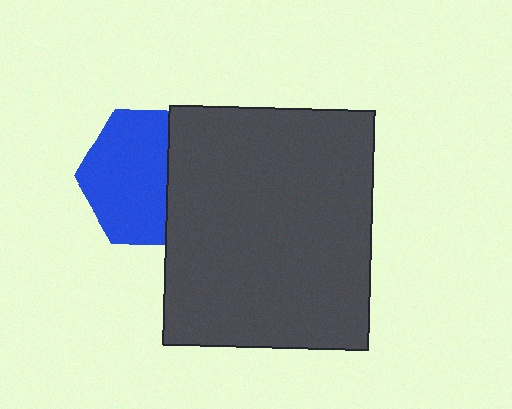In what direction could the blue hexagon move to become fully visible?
The blue hexagon could move left. That would shift it out from behind the dark gray rectangle entirely.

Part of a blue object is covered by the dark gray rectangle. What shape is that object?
It is a hexagon.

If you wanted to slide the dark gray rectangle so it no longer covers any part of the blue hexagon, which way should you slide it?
Slide it right — that is the most direct way to separate the two shapes.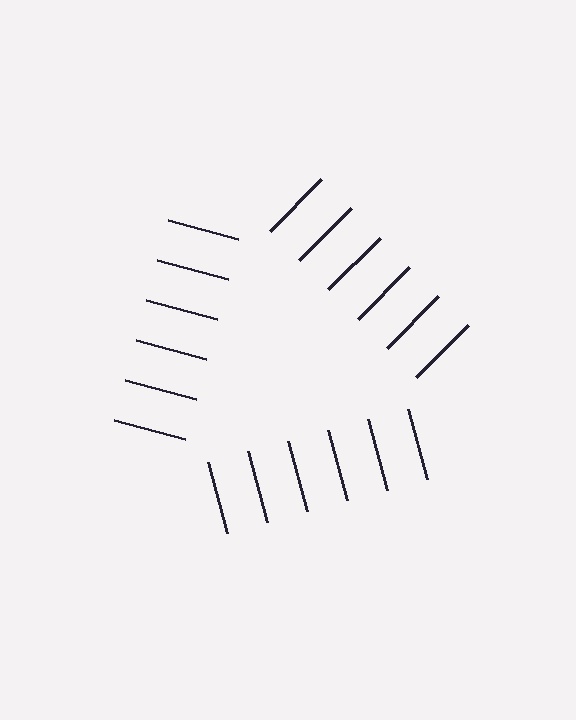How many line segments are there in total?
18 — 6 along each of the 3 edges.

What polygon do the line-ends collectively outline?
An illusory triangle — the line segments terminate on its edges but no continuous stroke is drawn.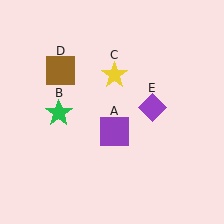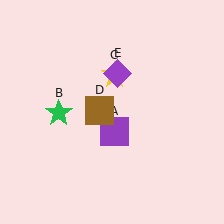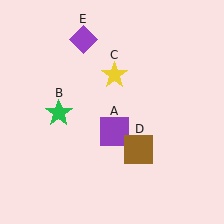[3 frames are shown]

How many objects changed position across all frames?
2 objects changed position: brown square (object D), purple diamond (object E).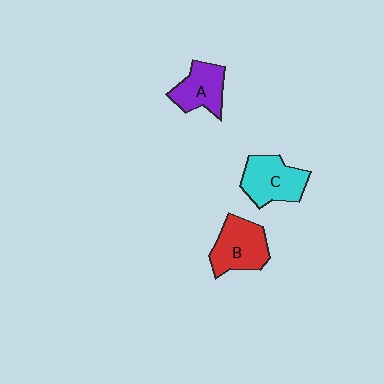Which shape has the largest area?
Shape C (cyan).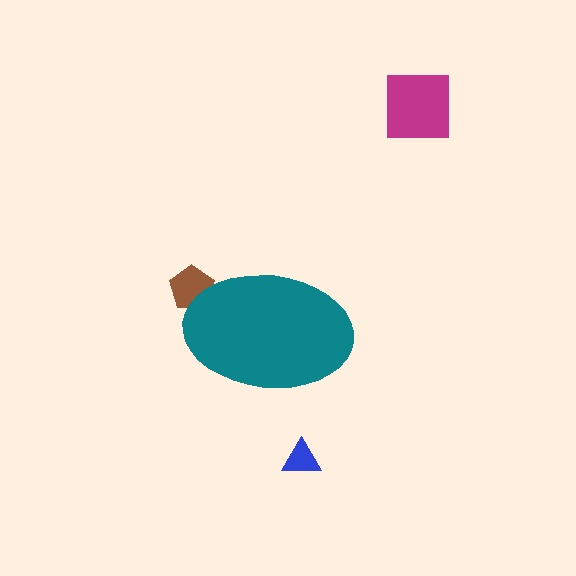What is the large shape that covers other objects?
A teal ellipse.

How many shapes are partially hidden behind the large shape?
1 shape is partially hidden.